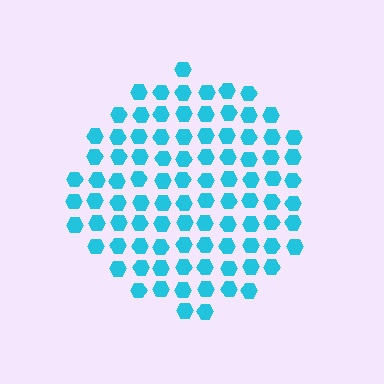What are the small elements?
The small elements are hexagons.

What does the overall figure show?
The overall figure shows a circle.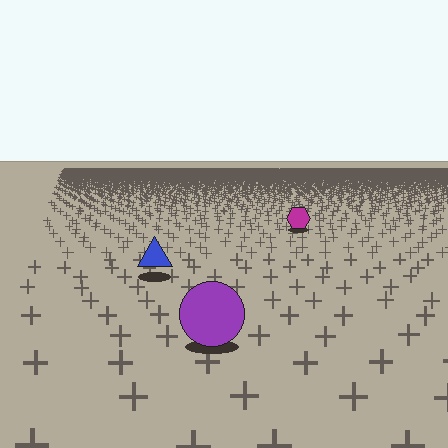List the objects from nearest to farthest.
From nearest to farthest: the purple circle, the blue triangle, the magenta hexagon.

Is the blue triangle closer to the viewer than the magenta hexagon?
Yes. The blue triangle is closer — you can tell from the texture gradient: the ground texture is coarser near it.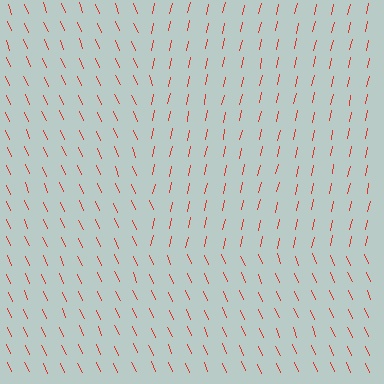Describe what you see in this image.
The image is filled with small red line segments. A rectangle region in the image has lines oriented differently from the surrounding lines, creating a visible texture boundary.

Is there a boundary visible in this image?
Yes, there is a texture boundary formed by a change in line orientation.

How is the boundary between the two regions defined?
The boundary is defined purely by a change in line orientation (approximately 36 degrees difference). All lines are the same color and thickness.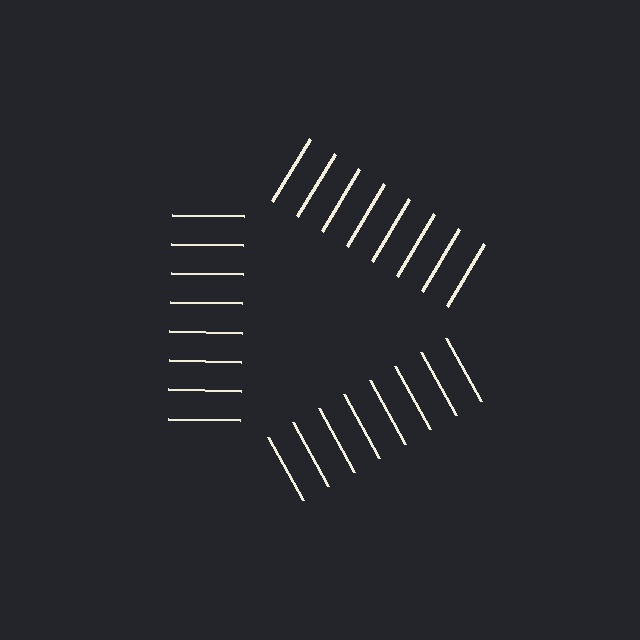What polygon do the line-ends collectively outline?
An illusory triangle — the line segments terminate on its edges but no continuous stroke is drawn.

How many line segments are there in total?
24 — 8 along each of the 3 edges.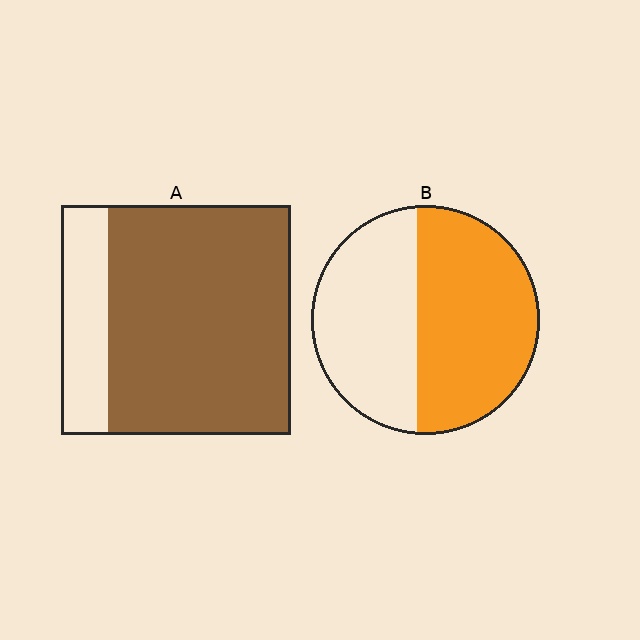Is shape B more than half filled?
Yes.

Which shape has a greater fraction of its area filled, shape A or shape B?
Shape A.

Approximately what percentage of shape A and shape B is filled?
A is approximately 80% and B is approximately 55%.